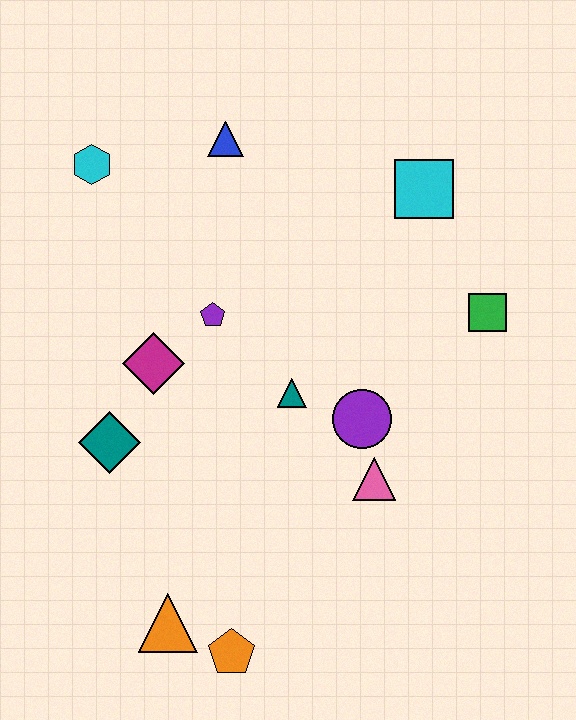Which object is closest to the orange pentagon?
The orange triangle is closest to the orange pentagon.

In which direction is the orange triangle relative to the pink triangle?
The orange triangle is to the left of the pink triangle.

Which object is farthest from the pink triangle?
The cyan hexagon is farthest from the pink triangle.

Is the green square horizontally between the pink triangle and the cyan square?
No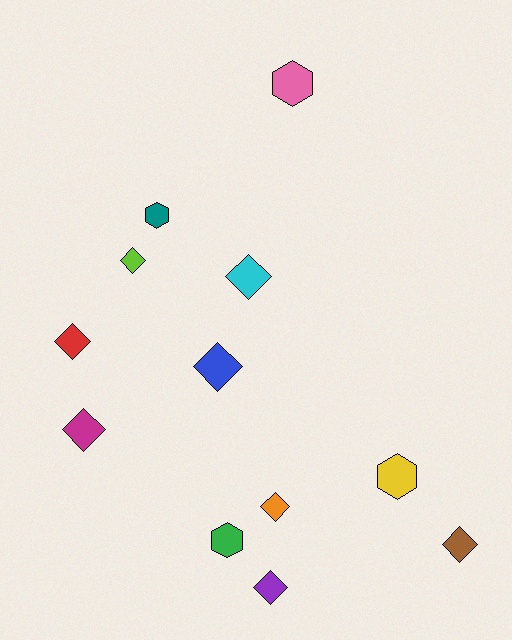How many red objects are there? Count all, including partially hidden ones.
There is 1 red object.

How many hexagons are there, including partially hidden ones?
There are 4 hexagons.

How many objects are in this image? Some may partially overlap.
There are 12 objects.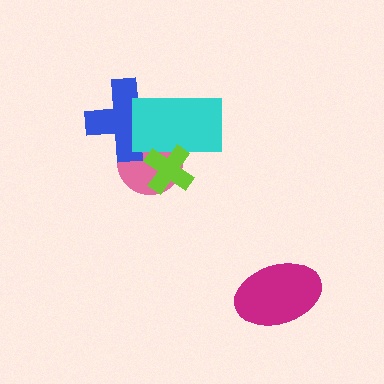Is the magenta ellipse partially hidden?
No, no other shape covers it.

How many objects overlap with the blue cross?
2 objects overlap with the blue cross.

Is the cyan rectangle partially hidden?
Yes, it is partially covered by another shape.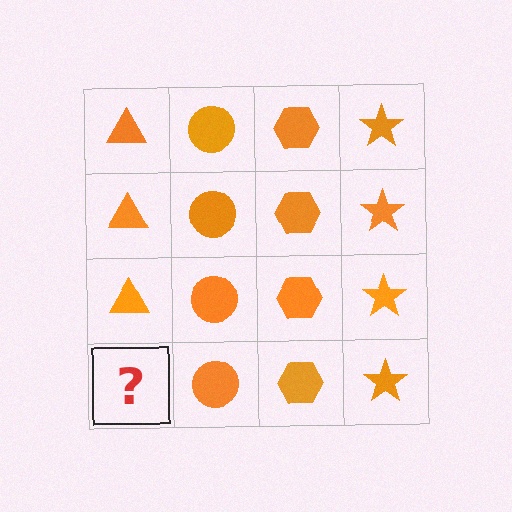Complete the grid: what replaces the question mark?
The question mark should be replaced with an orange triangle.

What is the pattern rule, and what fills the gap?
The rule is that each column has a consistent shape. The gap should be filled with an orange triangle.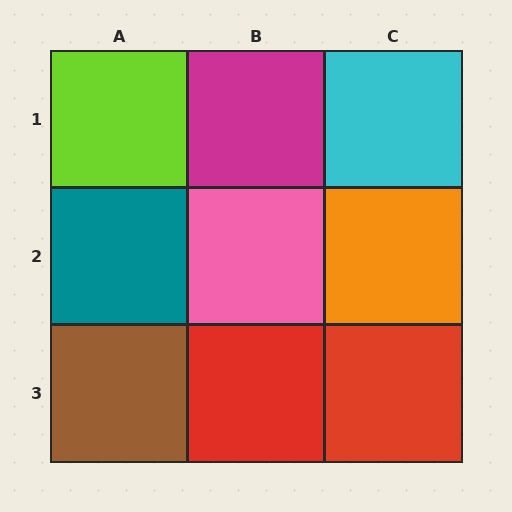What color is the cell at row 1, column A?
Lime.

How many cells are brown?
1 cell is brown.